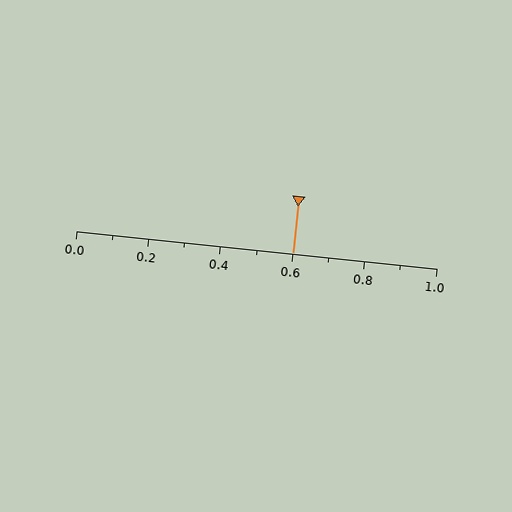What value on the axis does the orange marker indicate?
The marker indicates approximately 0.6.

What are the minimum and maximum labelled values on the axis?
The axis runs from 0.0 to 1.0.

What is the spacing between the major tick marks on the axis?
The major ticks are spaced 0.2 apart.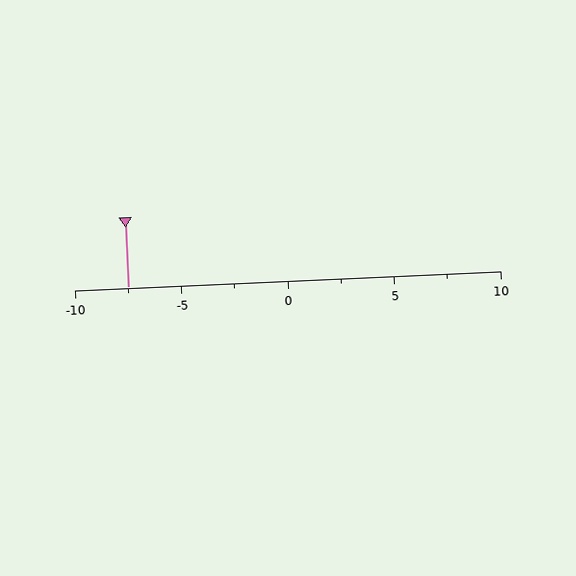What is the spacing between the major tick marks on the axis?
The major ticks are spaced 5 apart.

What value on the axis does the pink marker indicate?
The marker indicates approximately -7.5.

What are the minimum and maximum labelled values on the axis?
The axis runs from -10 to 10.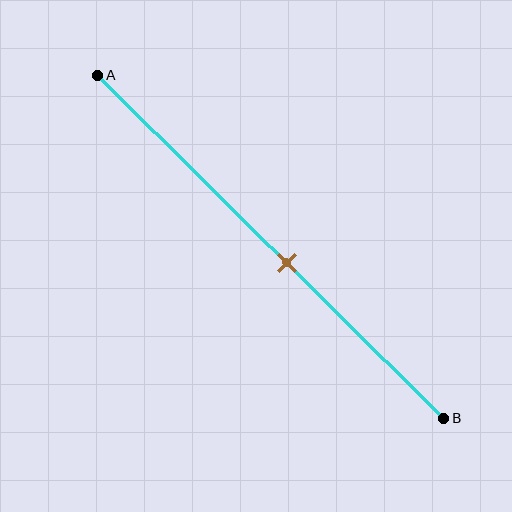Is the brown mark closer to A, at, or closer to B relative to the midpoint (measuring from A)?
The brown mark is closer to point B than the midpoint of segment AB.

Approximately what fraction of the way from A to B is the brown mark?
The brown mark is approximately 55% of the way from A to B.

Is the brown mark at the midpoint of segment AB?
No, the mark is at about 55% from A, not at the 50% midpoint.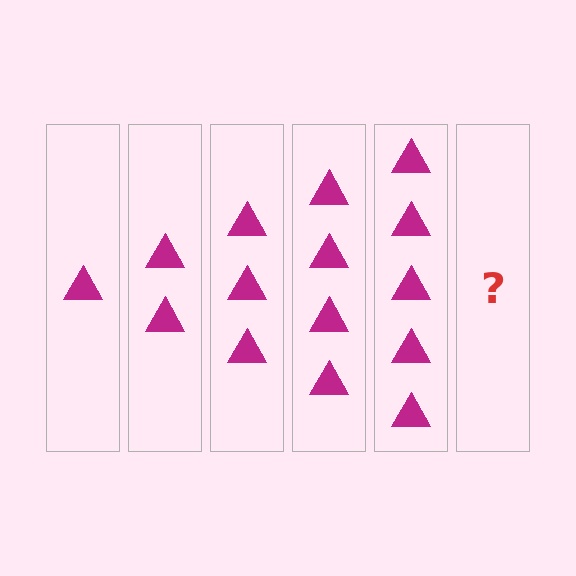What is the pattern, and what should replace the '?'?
The pattern is that each step adds one more triangle. The '?' should be 6 triangles.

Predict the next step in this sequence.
The next step is 6 triangles.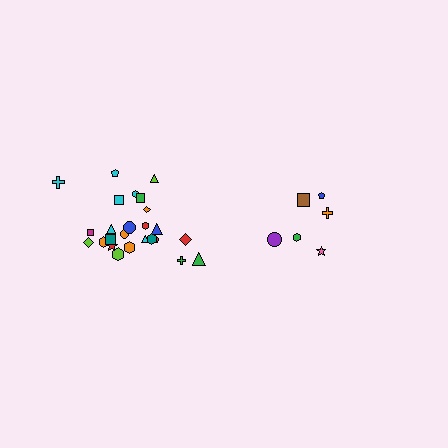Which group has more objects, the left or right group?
The left group.